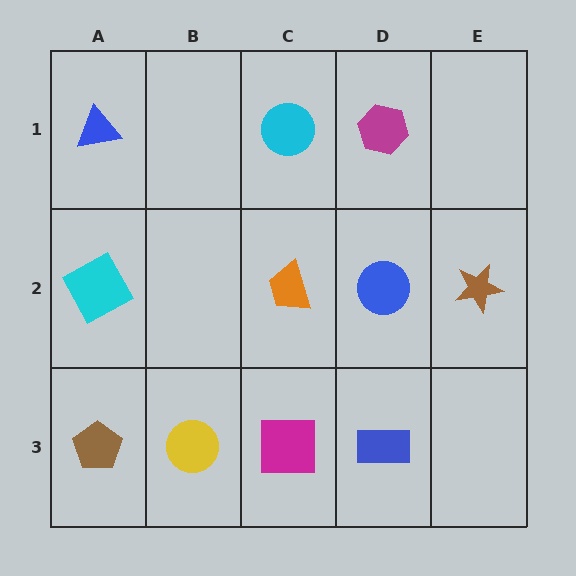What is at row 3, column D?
A blue rectangle.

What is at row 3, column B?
A yellow circle.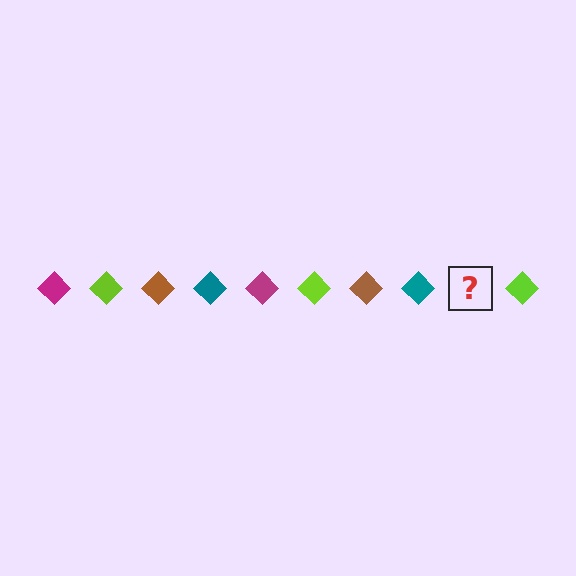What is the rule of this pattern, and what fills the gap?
The rule is that the pattern cycles through magenta, lime, brown, teal diamonds. The gap should be filled with a magenta diamond.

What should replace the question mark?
The question mark should be replaced with a magenta diamond.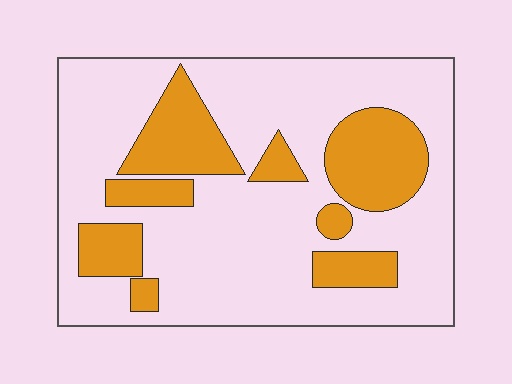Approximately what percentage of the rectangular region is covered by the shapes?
Approximately 25%.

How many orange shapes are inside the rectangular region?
8.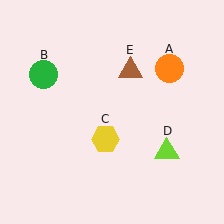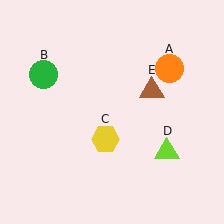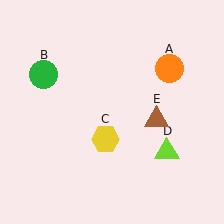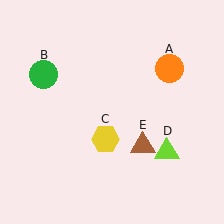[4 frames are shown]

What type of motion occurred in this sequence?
The brown triangle (object E) rotated clockwise around the center of the scene.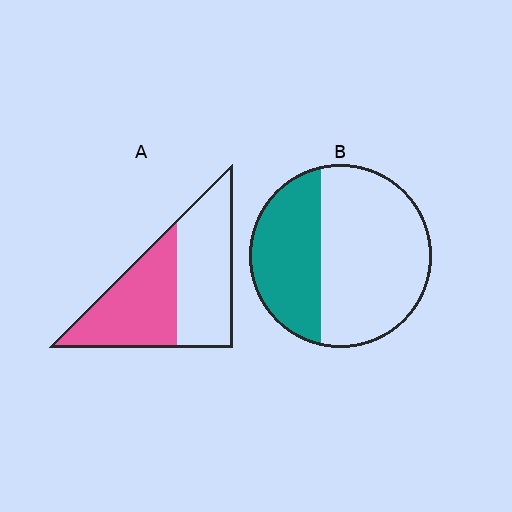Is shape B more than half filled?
No.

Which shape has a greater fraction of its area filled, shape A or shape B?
Shape A.